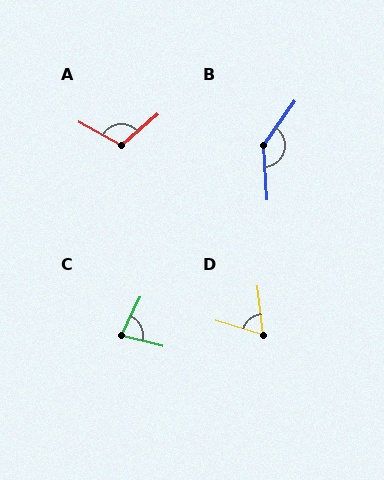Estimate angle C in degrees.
Approximately 80 degrees.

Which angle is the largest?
B, at approximately 141 degrees.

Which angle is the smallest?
D, at approximately 67 degrees.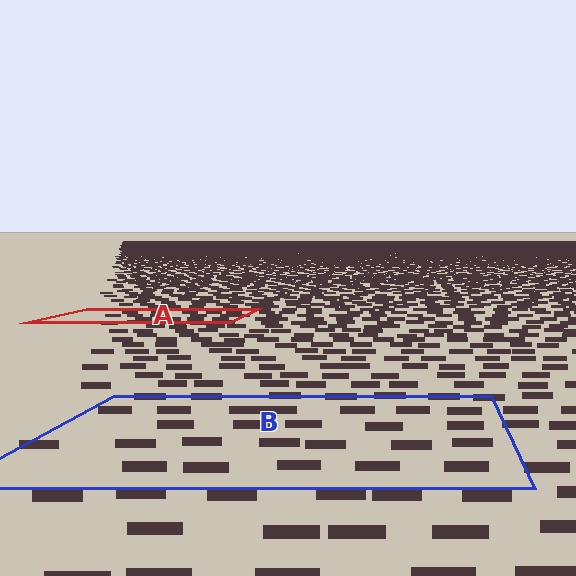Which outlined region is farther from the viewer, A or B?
Region A is farther from the viewer — the texture elements inside it appear smaller and more densely packed.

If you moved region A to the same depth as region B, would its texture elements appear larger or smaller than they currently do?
They would appear larger. At a closer depth, the same texture elements are projected at a bigger on-screen size.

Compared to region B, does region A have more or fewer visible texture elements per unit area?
Region A has more texture elements per unit area — they are packed more densely because it is farther away.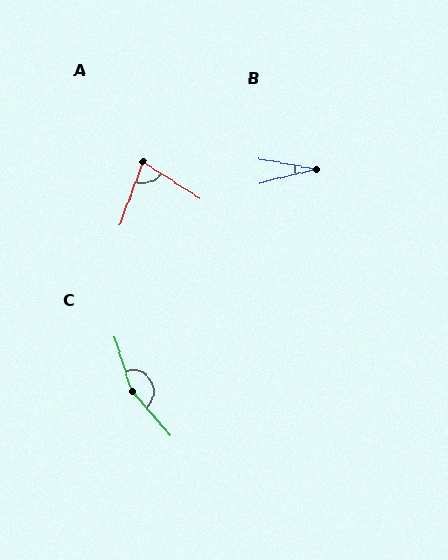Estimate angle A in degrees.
Approximately 77 degrees.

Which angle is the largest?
C, at approximately 157 degrees.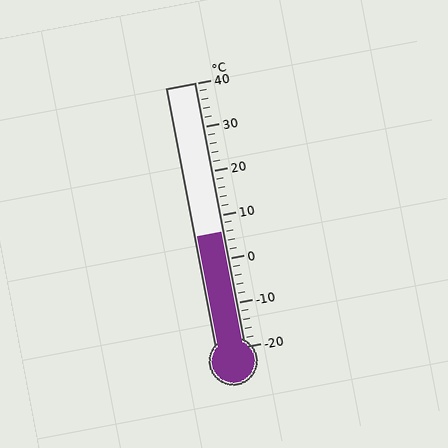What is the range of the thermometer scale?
The thermometer scale ranges from -20°C to 40°C.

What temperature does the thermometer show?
The thermometer shows approximately 6°C.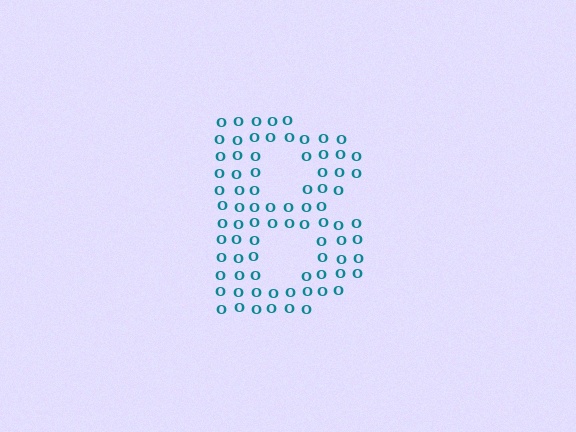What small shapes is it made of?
It is made of small letter O's.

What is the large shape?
The large shape is the letter B.